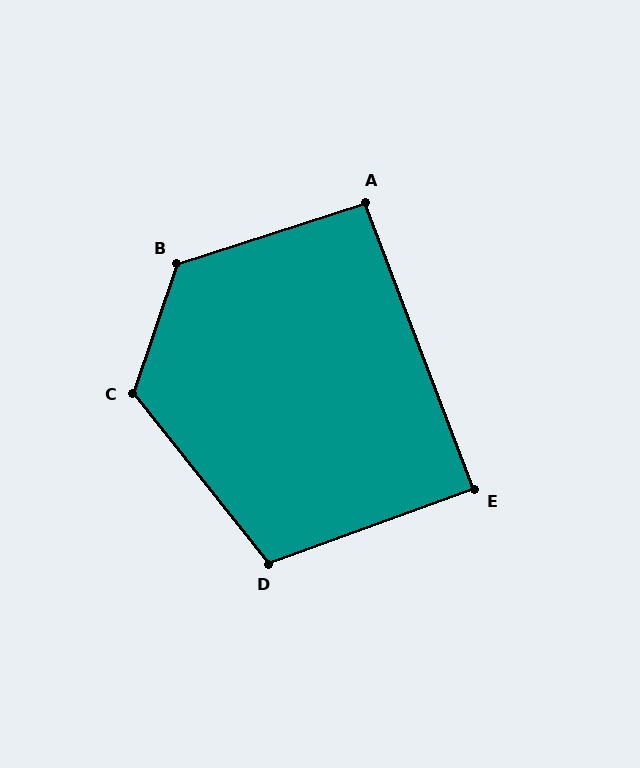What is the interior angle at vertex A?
Approximately 93 degrees (approximately right).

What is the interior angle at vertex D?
Approximately 109 degrees (obtuse).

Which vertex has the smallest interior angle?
E, at approximately 89 degrees.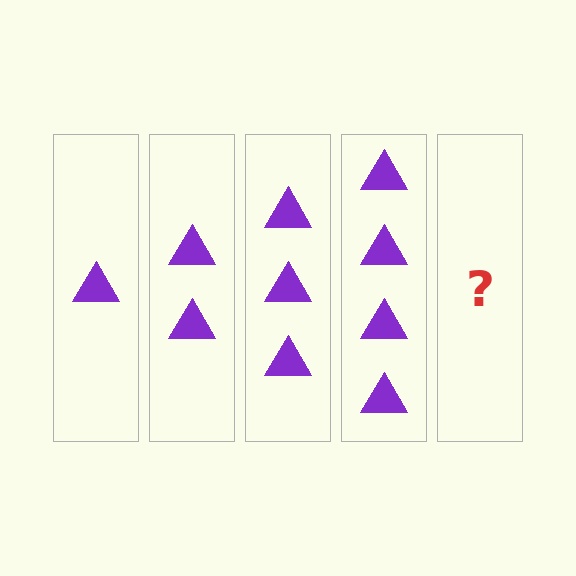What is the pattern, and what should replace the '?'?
The pattern is that each step adds one more triangle. The '?' should be 5 triangles.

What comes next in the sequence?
The next element should be 5 triangles.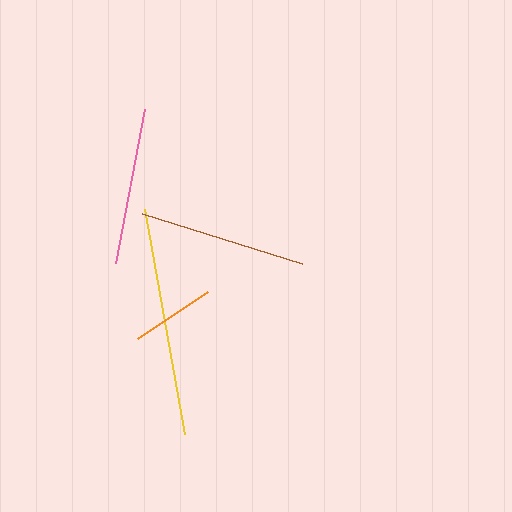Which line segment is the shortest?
The orange line is the shortest at approximately 85 pixels.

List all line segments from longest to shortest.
From longest to shortest: yellow, brown, pink, orange.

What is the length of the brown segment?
The brown segment is approximately 168 pixels long.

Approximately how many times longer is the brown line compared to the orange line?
The brown line is approximately 2.0 times the length of the orange line.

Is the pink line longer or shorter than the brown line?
The brown line is longer than the pink line.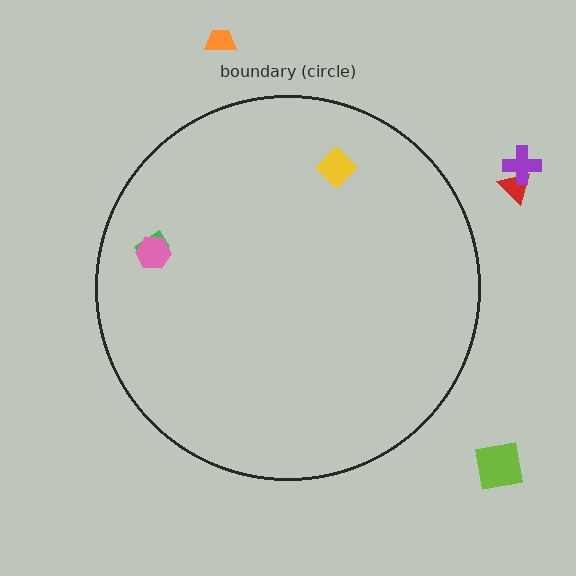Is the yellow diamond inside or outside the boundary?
Inside.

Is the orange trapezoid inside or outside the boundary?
Outside.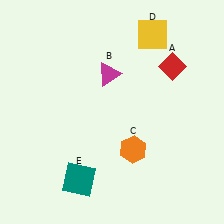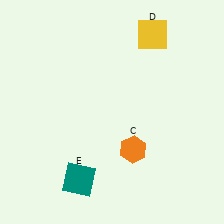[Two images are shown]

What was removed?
The red diamond (A), the magenta triangle (B) were removed in Image 2.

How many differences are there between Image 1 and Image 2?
There are 2 differences between the two images.